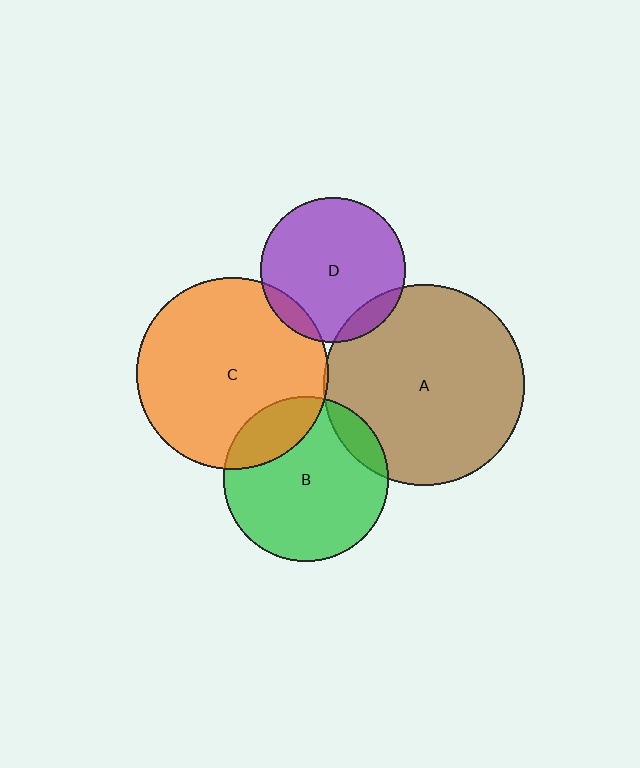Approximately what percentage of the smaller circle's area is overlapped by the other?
Approximately 10%.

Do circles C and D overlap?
Yes.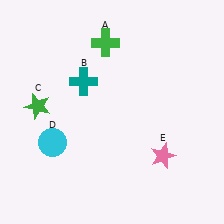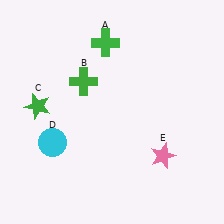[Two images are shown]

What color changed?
The cross (B) changed from teal in Image 1 to green in Image 2.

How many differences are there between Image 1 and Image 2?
There is 1 difference between the two images.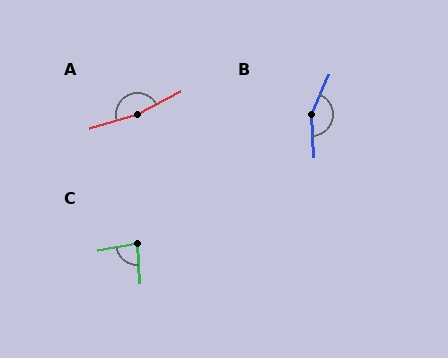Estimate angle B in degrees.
Approximately 153 degrees.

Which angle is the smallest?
C, at approximately 83 degrees.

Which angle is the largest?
A, at approximately 169 degrees.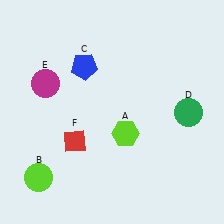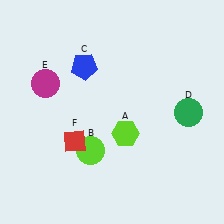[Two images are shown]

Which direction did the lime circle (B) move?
The lime circle (B) moved right.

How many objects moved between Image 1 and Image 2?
1 object moved between the two images.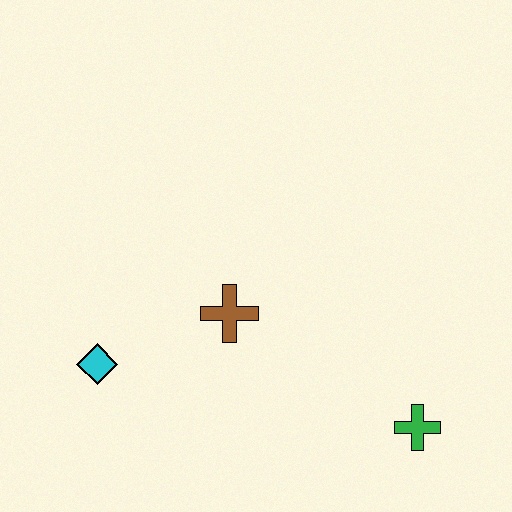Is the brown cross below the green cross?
No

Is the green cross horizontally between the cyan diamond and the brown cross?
No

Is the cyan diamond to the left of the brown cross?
Yes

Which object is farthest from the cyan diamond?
The green cross is farthest from the cyan diamond.